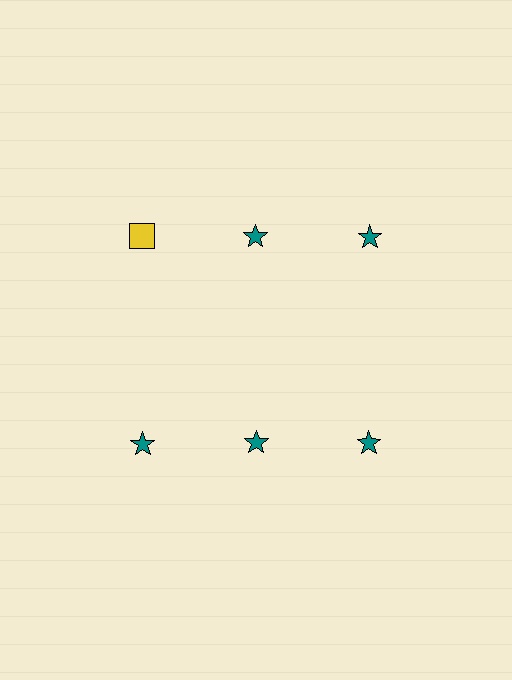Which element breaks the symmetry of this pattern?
The yellow square in the top row, leftmost column breaks the symmetry. All other shapes are teal stars.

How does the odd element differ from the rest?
It differs in both color (yellow instead of teal) and shape (square instead of star).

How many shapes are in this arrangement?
There are 6 shapes arranged in a grid pattern.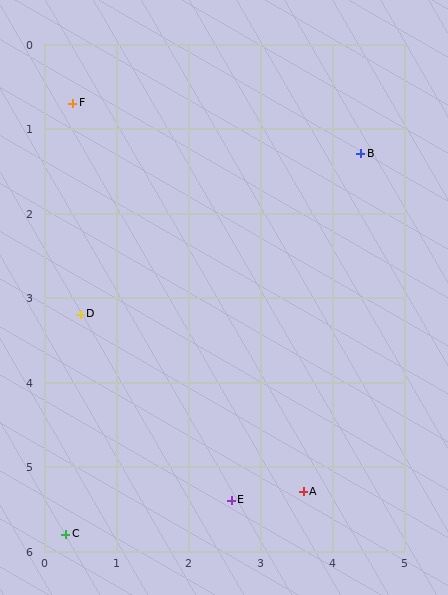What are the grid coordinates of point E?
Point E is at approximately (2.6, 5.4).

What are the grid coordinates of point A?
Point A is at approximately (3.6, 5.3).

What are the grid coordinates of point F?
Point F is at approximately (0.4, 0.7).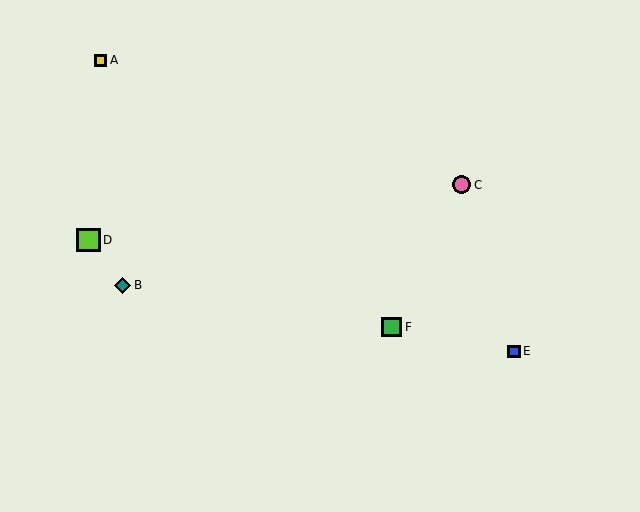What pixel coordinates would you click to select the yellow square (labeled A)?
Click at (101, 60) to select the yellow square A.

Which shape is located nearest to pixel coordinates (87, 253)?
The lime square (labeled D) at (89, 240) is nearest to that location.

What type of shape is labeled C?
Shape C is a pink circle.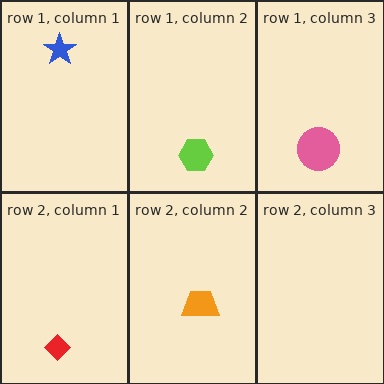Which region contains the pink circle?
The row 1, column 3 region.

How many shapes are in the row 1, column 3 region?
1.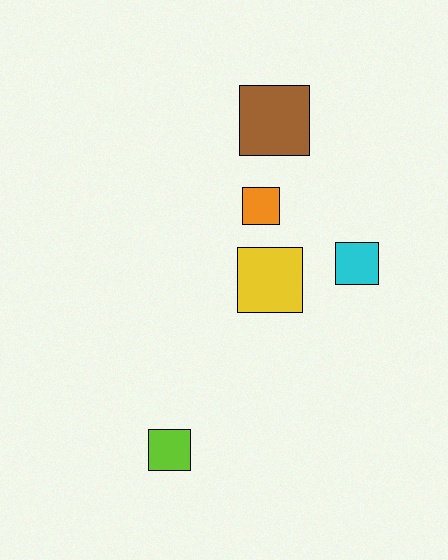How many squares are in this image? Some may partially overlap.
There are 5 squares.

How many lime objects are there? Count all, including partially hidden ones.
There is 1 lime object.